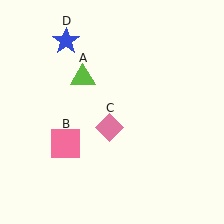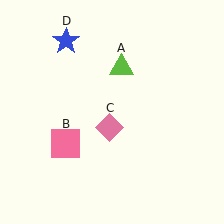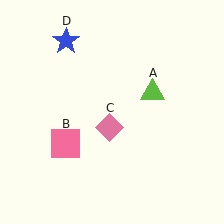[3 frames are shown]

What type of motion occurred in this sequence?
The lime triangle (object A) rotated clockwise around the center of the scene.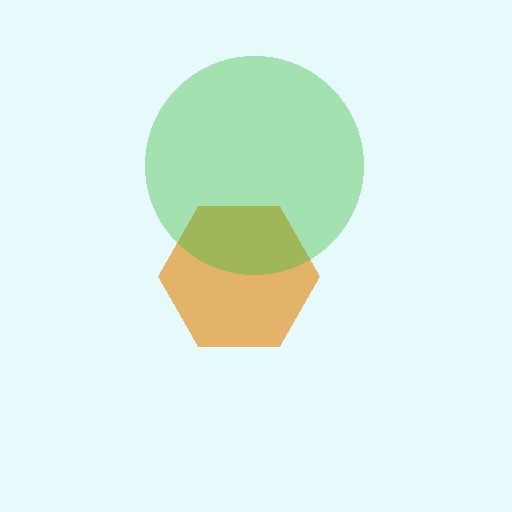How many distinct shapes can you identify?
There are 2 distinct shapes: an orange hexagon, a green circle.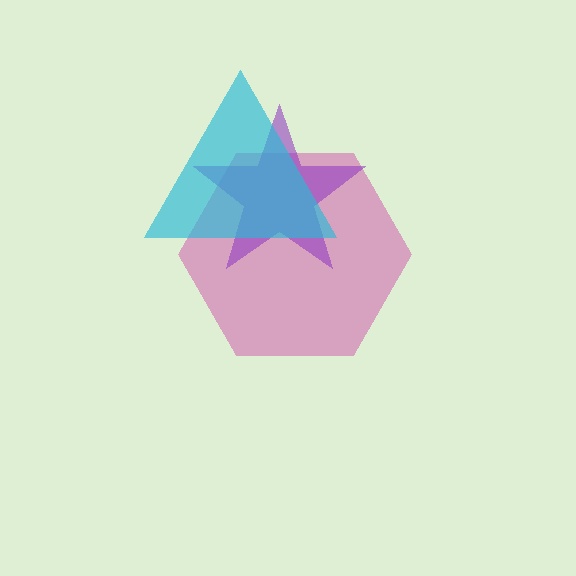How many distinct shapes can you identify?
There are 3 distinct shapes: a magenta hexagon, a purple star, a cyan triangle.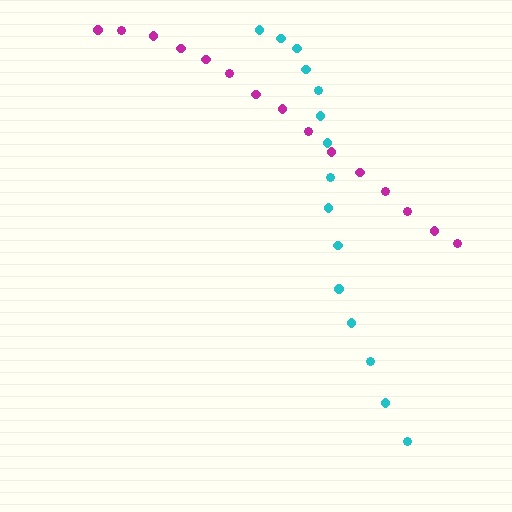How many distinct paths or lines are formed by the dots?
There are 2 distinct paths.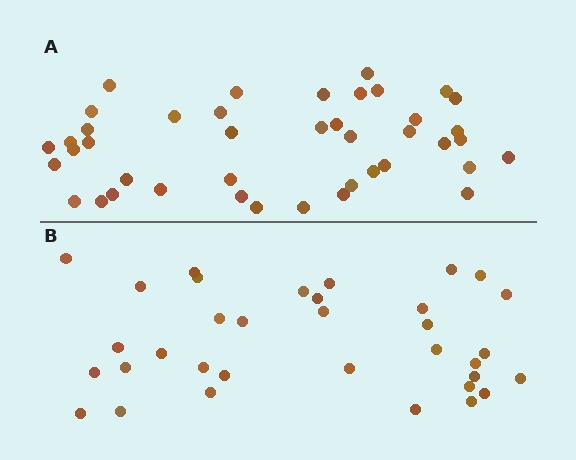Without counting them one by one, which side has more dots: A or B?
Region A (the top region) has more dots.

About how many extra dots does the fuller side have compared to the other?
Region A has roughly 8 or so more dots than region B.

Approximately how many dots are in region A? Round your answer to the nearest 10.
About 40 dots. (The exact count is 42, which rounds to 40.)